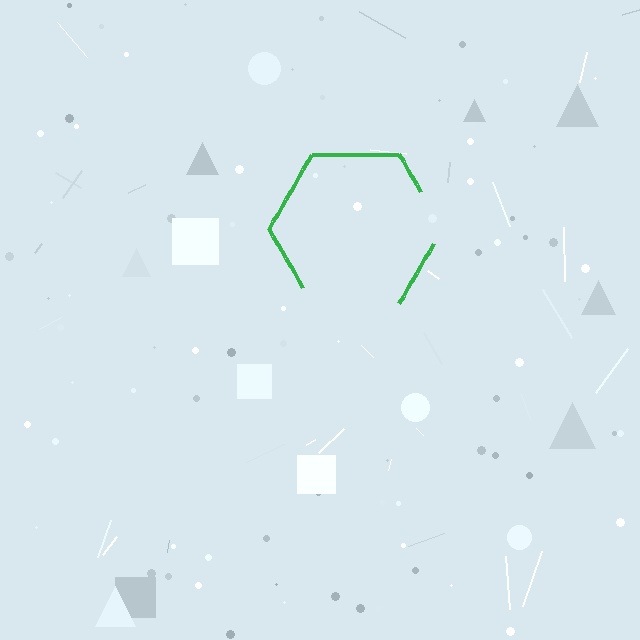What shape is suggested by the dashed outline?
The dashed outline suggests a hexagon.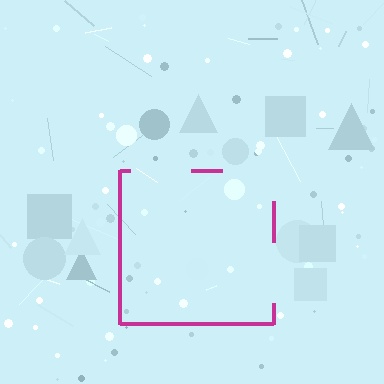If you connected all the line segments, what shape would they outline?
They would outline a square.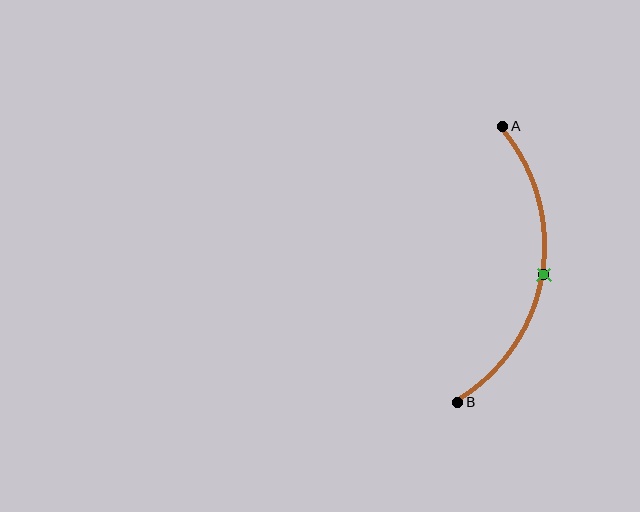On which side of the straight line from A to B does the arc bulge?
The arc bulges to the right of the straight line connecting A and B.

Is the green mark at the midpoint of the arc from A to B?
Yes. The green mark lies on the arc at equal arc-length from both A and B — it is the arc midpoint.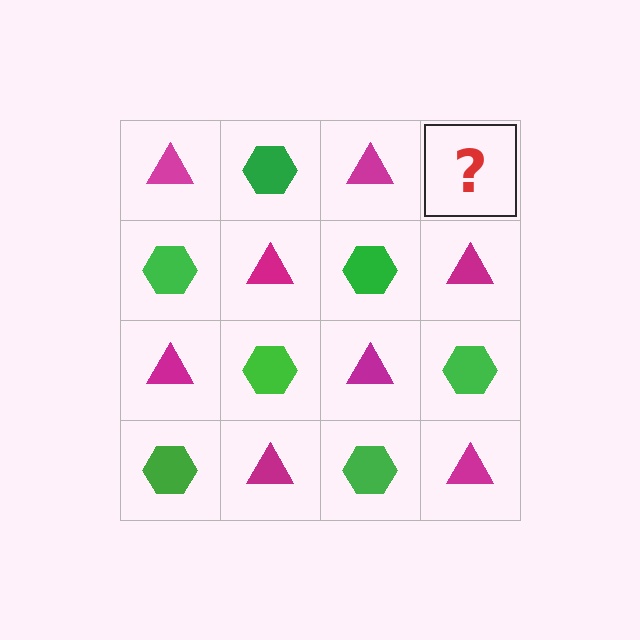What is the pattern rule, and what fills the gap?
The rule is that it alternates magenta triangle and green hexagon in a checkerboard pattern. The gap should be filled with a green hexagon.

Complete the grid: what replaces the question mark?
The question mark should be replaced with a green hexagon.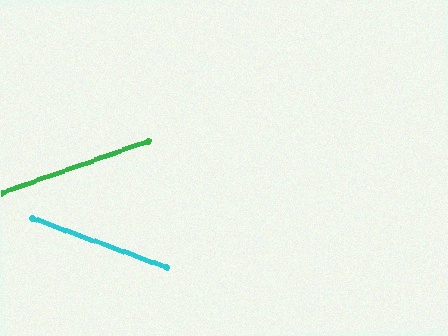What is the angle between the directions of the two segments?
Approximately 39 degrees.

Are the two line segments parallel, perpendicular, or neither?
Neither parallel nor perpendicular — they differ by about 39°.